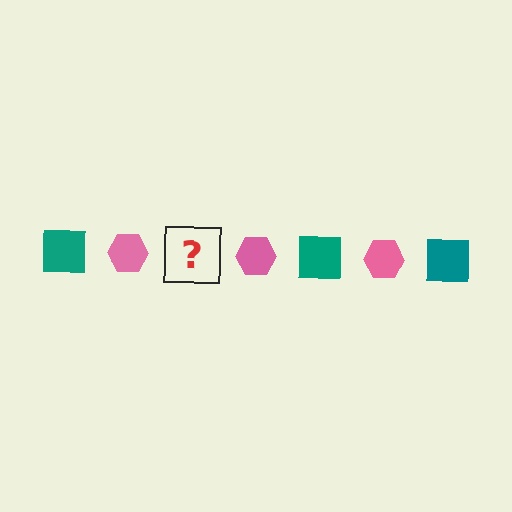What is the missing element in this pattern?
The missing element is a teal square.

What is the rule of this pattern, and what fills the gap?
The rule is that the pattern alternates between teal square and pink hexagon. The gap should be filled with a teal square.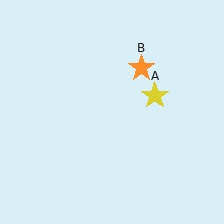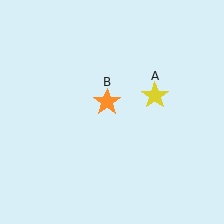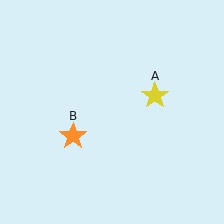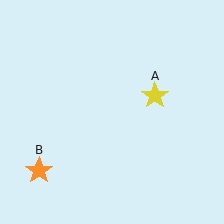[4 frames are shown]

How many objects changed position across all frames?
1 object changed position: orange star (object B).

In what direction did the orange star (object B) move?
The orange star (object B) moved down and to the left.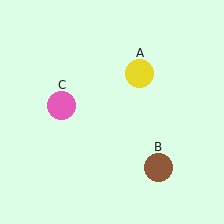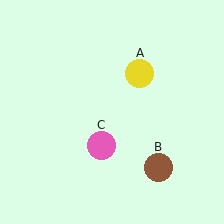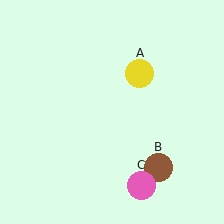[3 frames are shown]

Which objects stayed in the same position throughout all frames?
Yellow circle (object A) and brown circle (object B) remained stationary.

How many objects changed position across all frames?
1 object changed position: pink circle (object C).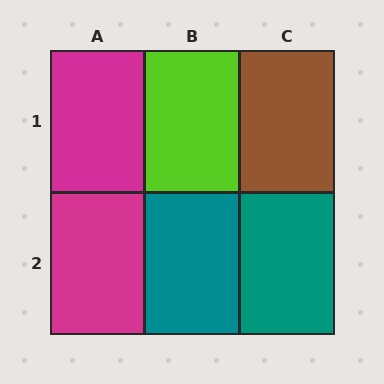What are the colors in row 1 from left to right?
Magenta, lime, brown.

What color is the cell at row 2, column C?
Teal.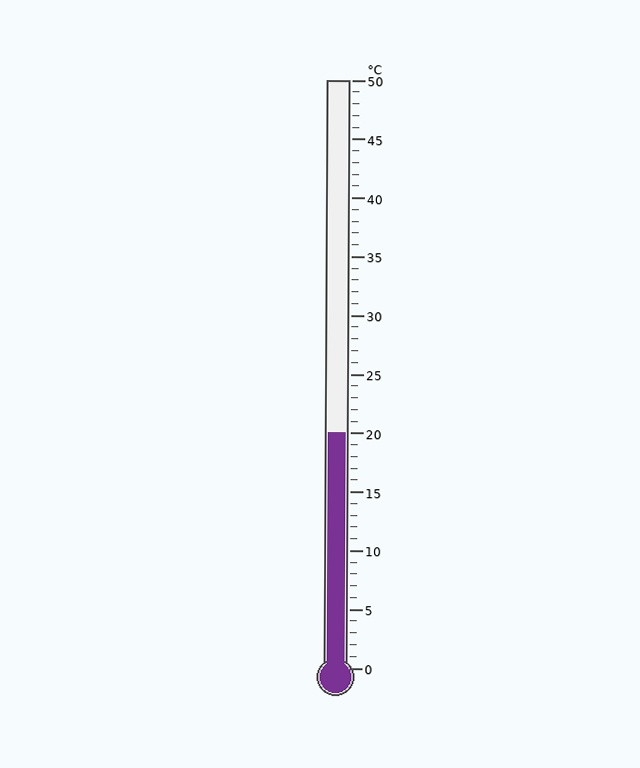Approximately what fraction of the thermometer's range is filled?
The thermometer is filled to approximately 40% of its range.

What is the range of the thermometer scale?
The thermometer scale ranges from 0°C to 50°C.